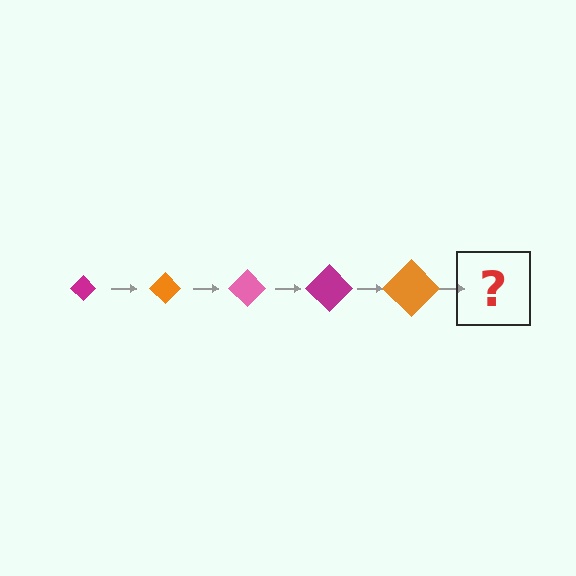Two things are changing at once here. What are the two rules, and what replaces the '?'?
The two rules are that the diamond grows larger each step and the color cycles through magenta, orange, and pink. The '?' should be a pink diamond, larger than the previous one.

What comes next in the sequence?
The next element should be a pink diamond, larger than the previous one.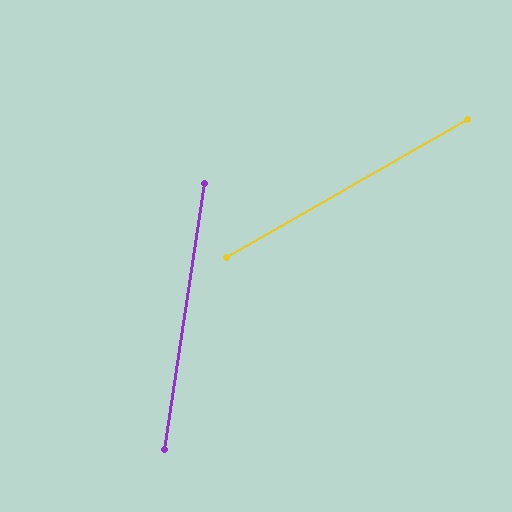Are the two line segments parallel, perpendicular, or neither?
Neither parallel nor perpendicular — they differ by about 52°.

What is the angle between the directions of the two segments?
Approximately 52 degrees.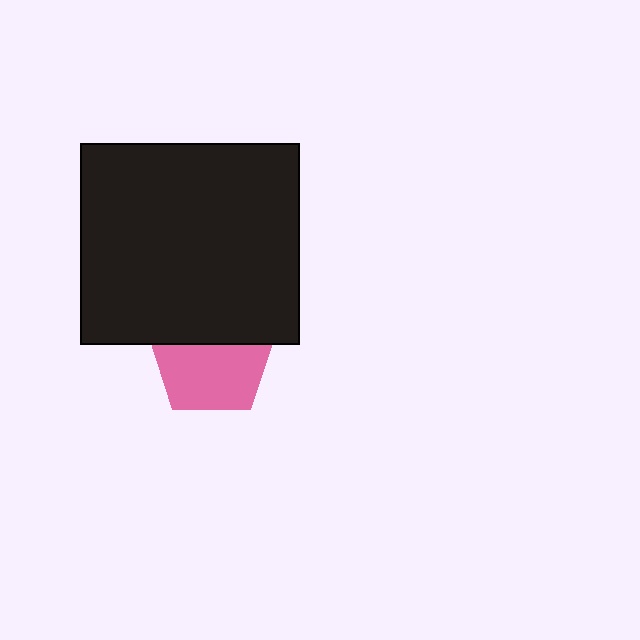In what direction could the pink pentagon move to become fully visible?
The pink pentagon could move down. That would shift it out from behind the black rectangle entirely.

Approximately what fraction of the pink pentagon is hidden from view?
Roughly 40% of the pink pentagon is hidden behind the black rectangle.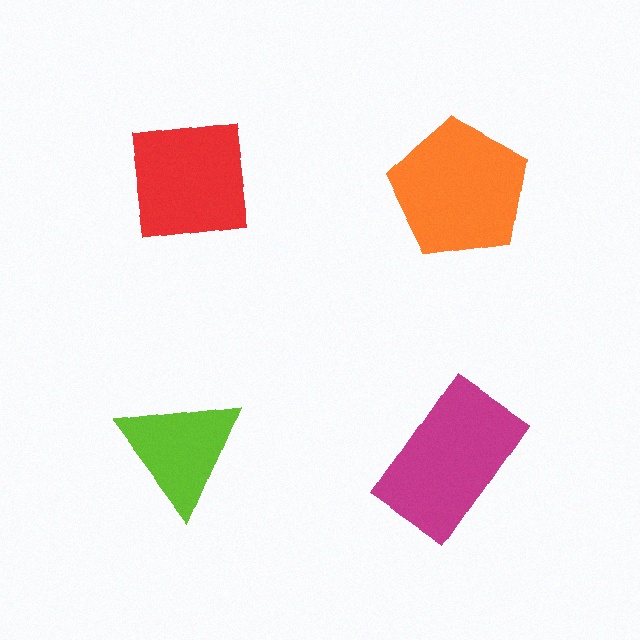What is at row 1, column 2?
An orange pentagon.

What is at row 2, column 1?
A lime triangle.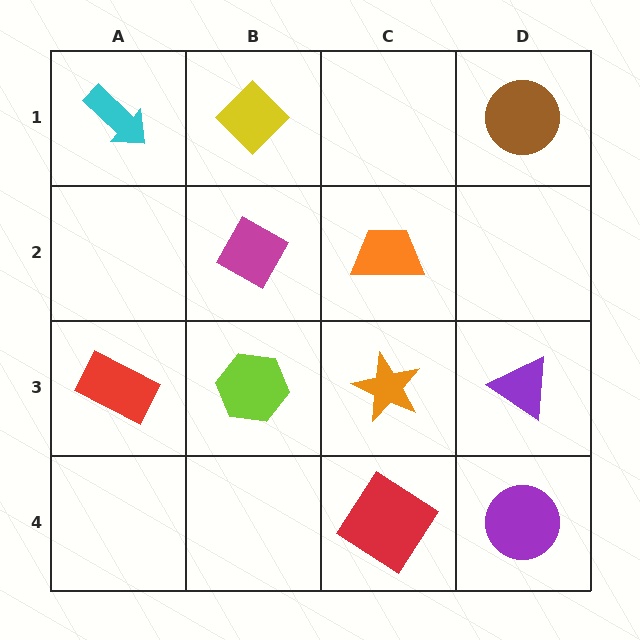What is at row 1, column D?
A brown circle.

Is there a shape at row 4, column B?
No, that cell is empty.